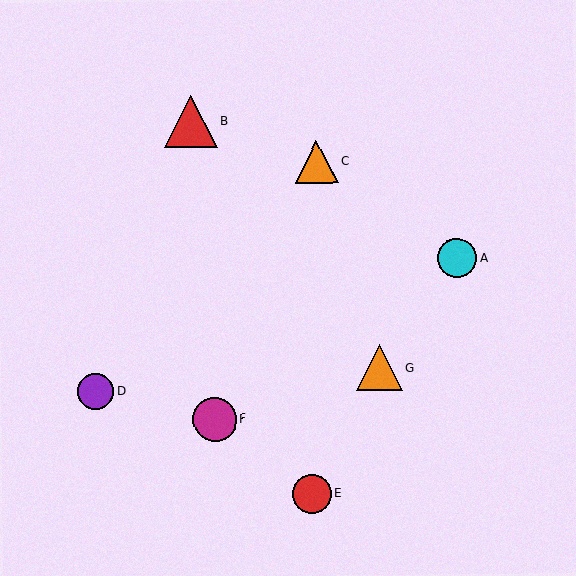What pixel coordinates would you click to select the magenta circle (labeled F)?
Click at (215, 419) to select the magenta circle F.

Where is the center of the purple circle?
The center of the purple circle is at (96, 391).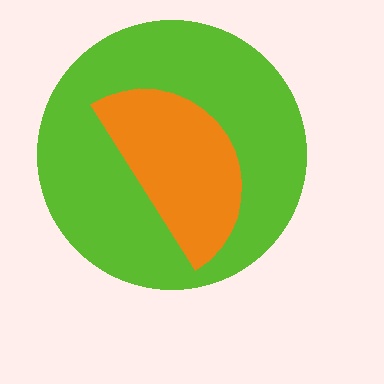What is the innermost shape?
The orange semicircle.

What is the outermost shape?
The lime circle.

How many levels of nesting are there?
2.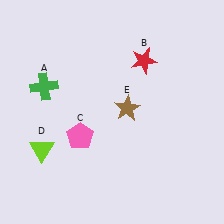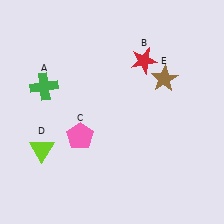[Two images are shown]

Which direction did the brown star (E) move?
The brown star (E) moved right.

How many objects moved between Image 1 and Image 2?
1 object moved between the two images.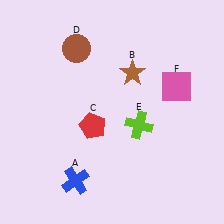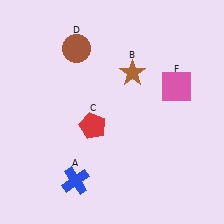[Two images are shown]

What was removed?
The lime cross (E) was removed in Image 2.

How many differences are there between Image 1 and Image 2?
There is 1 difference between the two images.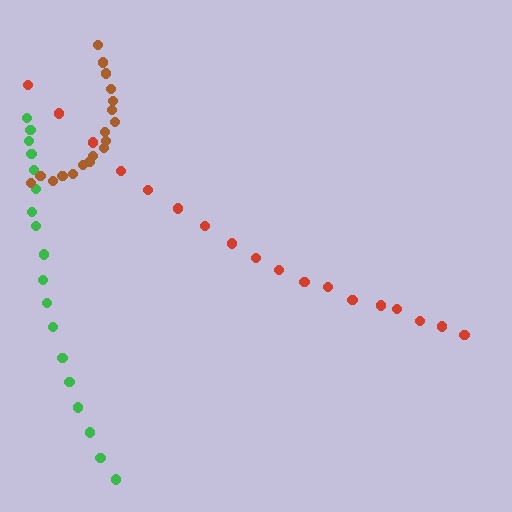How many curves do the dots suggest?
There are 3 distinct paths.